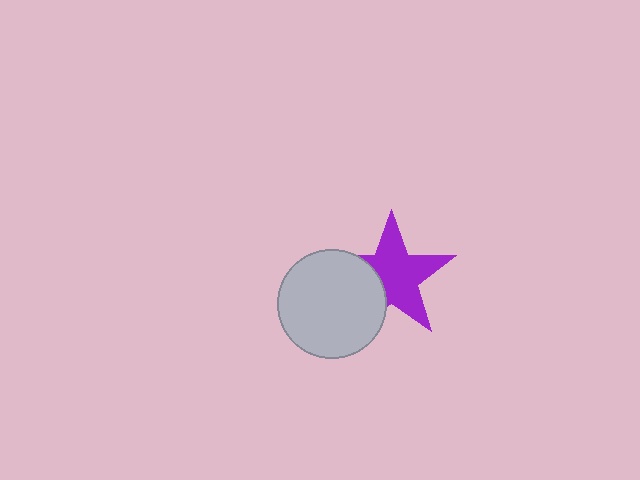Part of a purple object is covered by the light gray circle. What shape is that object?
It is a star.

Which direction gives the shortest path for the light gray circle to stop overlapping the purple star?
Moving left gives the shortest separation.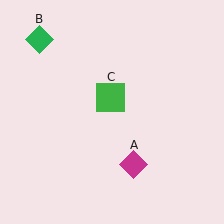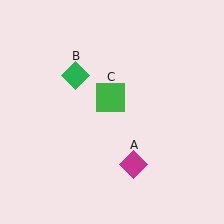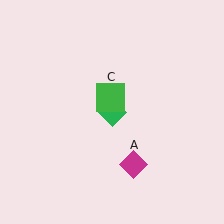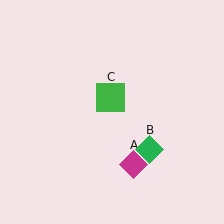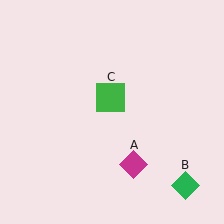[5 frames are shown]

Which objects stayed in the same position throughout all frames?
Magenta diamond (object A) and green square (object C) remained stationary.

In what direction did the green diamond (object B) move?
The green diamond (object B) moved down and to the right.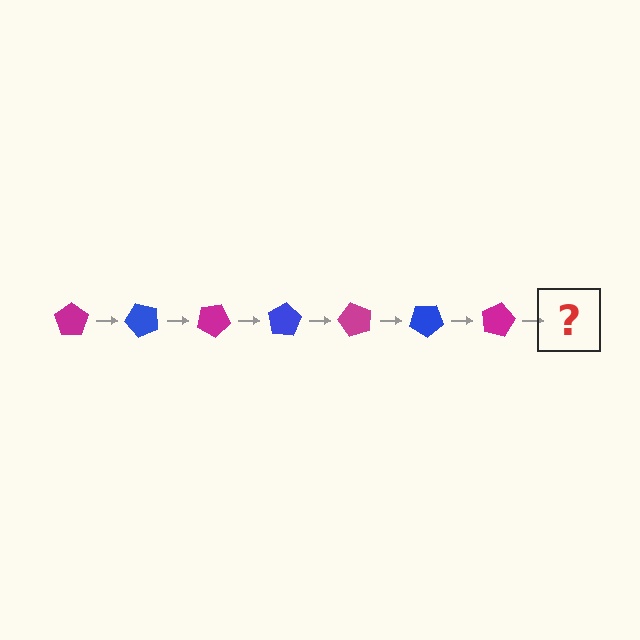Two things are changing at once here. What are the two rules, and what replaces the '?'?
The two rules are that it rotates 50 degrees each step and the color cycles through magenta and blue. The '?' should be a blue pentagon, rotated 350 degrees from the start.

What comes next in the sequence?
The next element should be a blue pentagon, rotated 350 degrees from the start.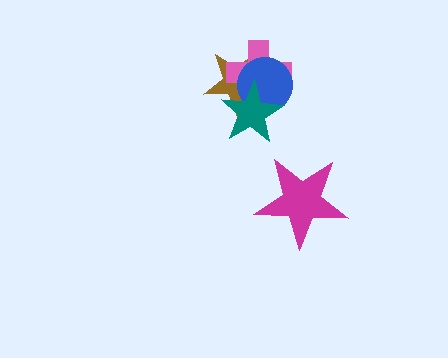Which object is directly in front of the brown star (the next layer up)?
The pink cross is directly in front of the brown star.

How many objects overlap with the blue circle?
3 objects overlap with the blue circle.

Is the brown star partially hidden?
Yes, it is partially covered by another shape.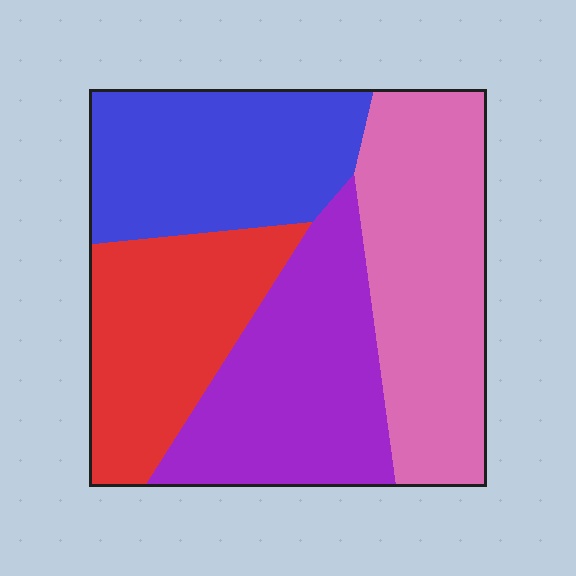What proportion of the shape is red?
Red covers 22% of the shape.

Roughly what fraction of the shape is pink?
Pink covers 29% of the shape.